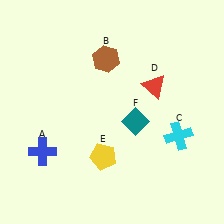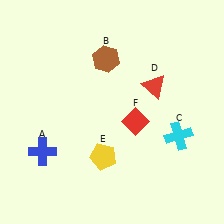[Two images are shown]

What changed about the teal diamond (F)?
In Image 1, F is teal. In Image 2, it changed to red.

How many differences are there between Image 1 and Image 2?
There is 1 difference between the two images.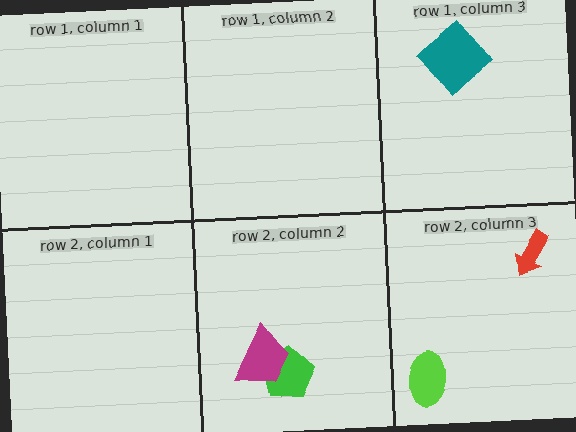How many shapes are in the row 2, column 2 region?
2.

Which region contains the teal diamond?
The row 1, column 3 region.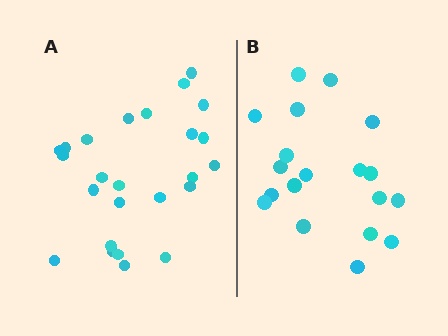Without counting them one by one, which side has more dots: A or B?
Region A (the left region) has more dots.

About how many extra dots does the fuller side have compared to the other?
Region A has about 6 more dots than region B.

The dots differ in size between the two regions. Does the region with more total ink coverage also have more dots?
No. Region B has more total ink coverage because its dots are larger, but region A actually contains more individual dots. Total area can be misleading — the number of items is what matters here.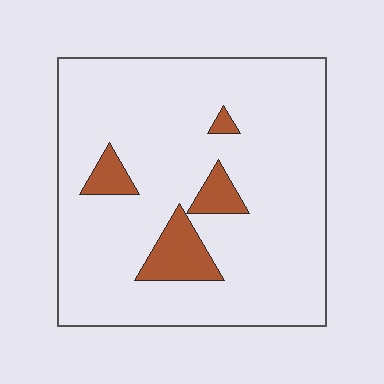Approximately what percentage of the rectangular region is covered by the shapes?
Approximately 10%.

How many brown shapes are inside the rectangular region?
4.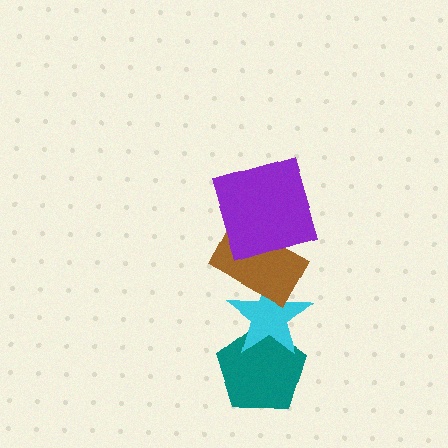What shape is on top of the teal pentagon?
The cyan star is on top of the teal pentagon.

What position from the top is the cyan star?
The cyan star is 3rd from the top.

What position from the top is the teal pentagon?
The teal pentagon is 4th from the top.